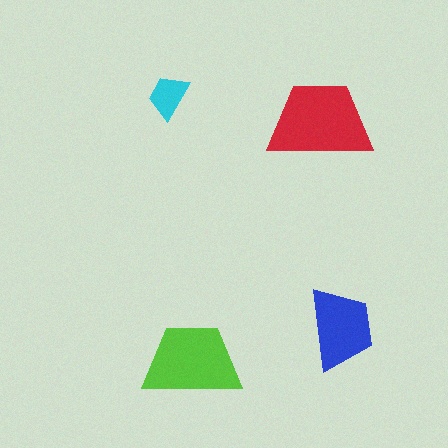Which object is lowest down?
The lime trapezoid is bottommost.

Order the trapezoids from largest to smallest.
the red one, the lime one, the blue one, the cyan one.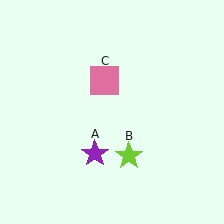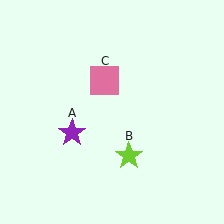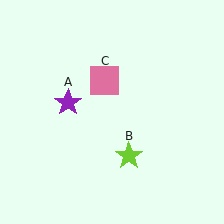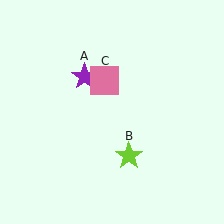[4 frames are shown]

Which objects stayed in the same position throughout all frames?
Lime star (object B) and pink square (object C) remained stationary.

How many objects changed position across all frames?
1 object changed position: purple star (object A).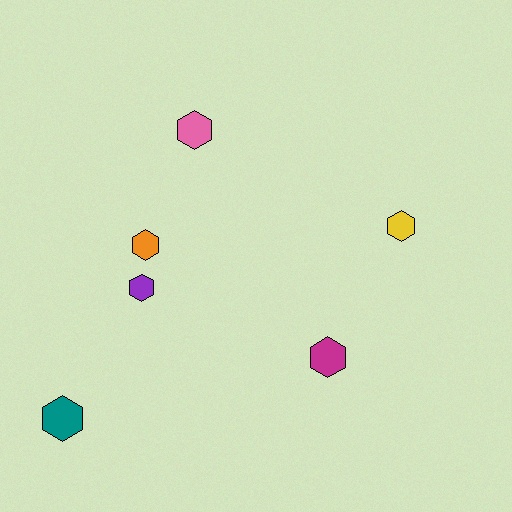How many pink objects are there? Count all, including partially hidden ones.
There is 1 pink object.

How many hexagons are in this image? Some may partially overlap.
There are 6 hexagons.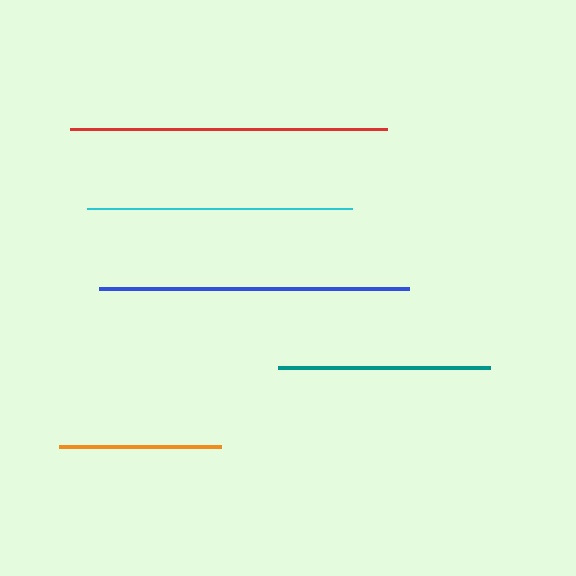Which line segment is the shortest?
The orange line is the shortest at approximately 162 pixels.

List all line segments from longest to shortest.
From longest to shortest: red, blue, cyan, teal, orange.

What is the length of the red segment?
The red segment is approximately 317 pixels long.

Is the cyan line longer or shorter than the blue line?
The blue line is longer than the cyan line.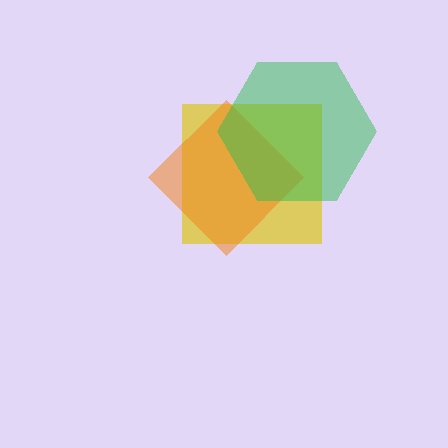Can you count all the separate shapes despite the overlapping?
Yes, there are 3 separate shapes.